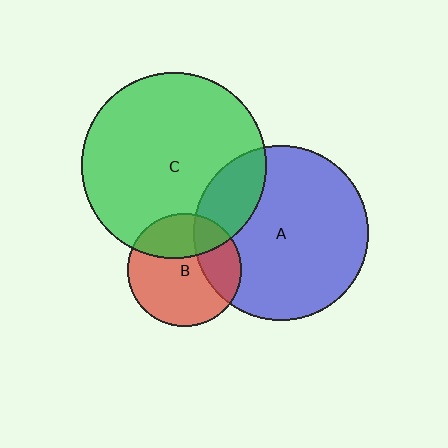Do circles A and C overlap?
Yes.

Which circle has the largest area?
Circle C (green).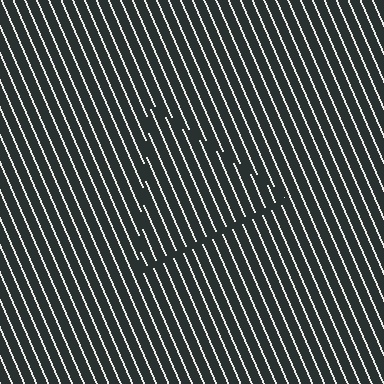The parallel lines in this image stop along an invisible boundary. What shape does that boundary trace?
An illusory triangle. The interior of the shape contains the same grating, shifted by half a period — the contour is defined by the phase discontinuity where line-ends from the inner and outer gratings abut.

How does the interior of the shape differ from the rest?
The interior of the shape contains the same grating, shifted by half a period — the contour is defined by the phase discontinuity where line-ends from the inner and outer gratings abut.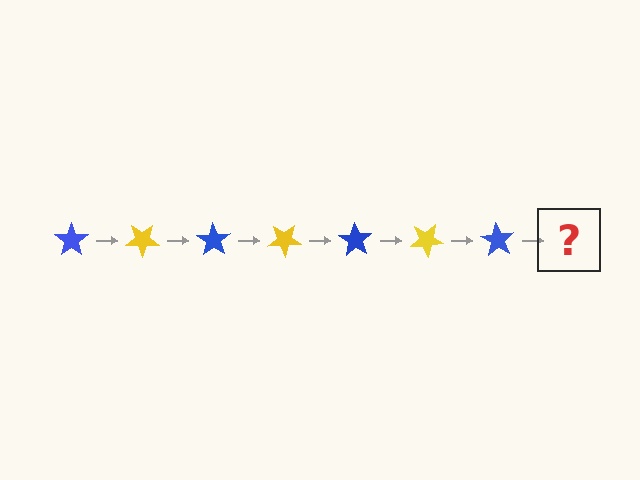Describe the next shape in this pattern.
It should be a yellow star, rotated 245 degrees from the start.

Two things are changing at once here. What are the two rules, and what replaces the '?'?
The two rules are that it rotates 35 degrees each step and the color cycles through blue and yellow. The '?' should be a yellow star, rotated 245 degrees from the start.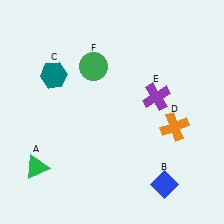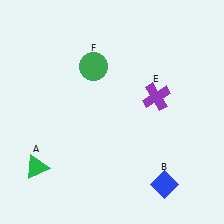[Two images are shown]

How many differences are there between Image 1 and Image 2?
There are 2 differences between the two images.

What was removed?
The orange cross (D), the teal hexagon (C) were removed in Image 2.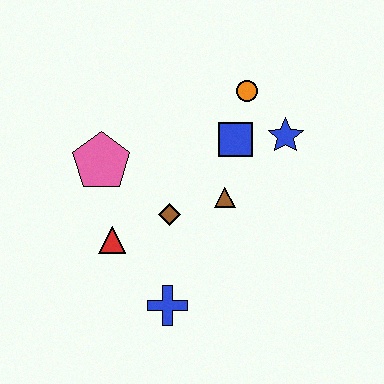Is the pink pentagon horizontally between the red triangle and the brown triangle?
No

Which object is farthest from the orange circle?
The blue cross is farthest from the orange circle.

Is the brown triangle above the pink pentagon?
No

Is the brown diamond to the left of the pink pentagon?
No